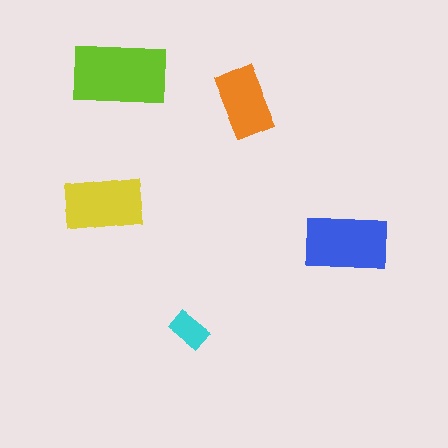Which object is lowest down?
The cyan rectangle is bottommost.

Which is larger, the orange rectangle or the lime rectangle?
The lime one.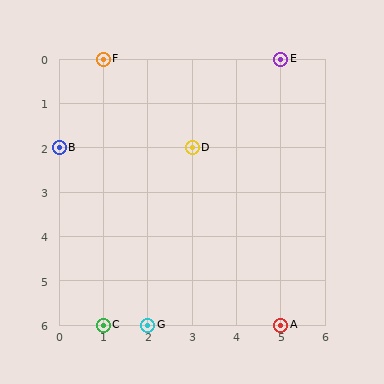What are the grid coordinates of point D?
Point D is at grid coordinates (3, 2).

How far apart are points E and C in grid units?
Points E and C are 4 columns and 6 rows apart (about 7.2 grid units diagonally).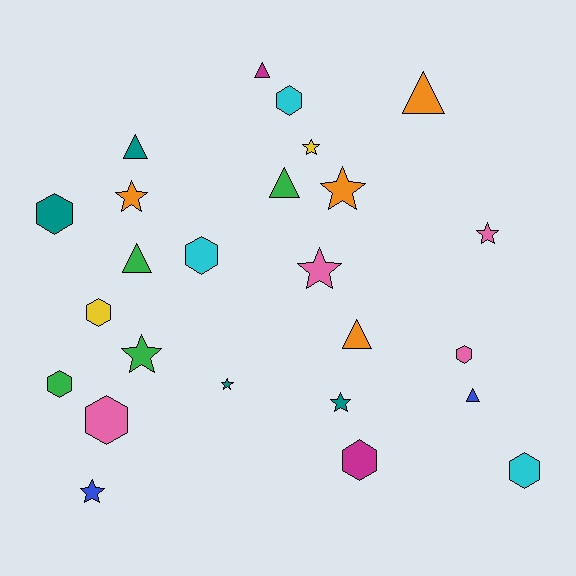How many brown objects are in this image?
There are no brown objects.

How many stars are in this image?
There are 9 stars.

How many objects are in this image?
There are 25 objects.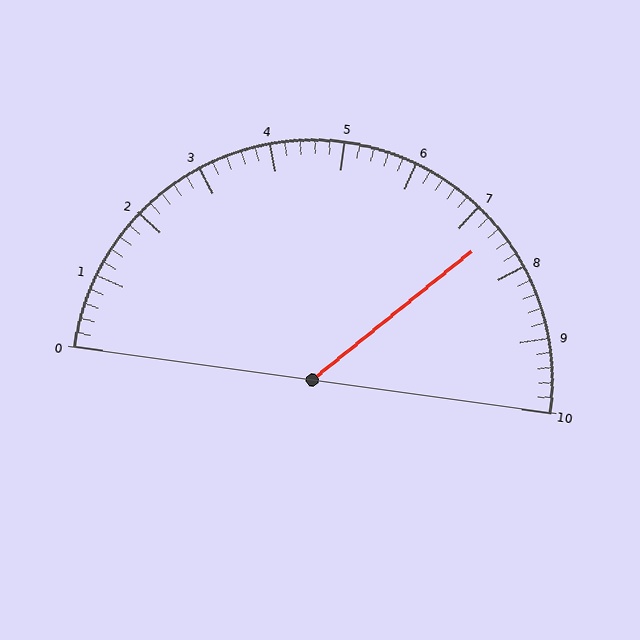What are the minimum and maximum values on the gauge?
The gauge ranges from 0 to 10.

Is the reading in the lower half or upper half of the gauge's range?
The reading is in the upper half of the range (0 to 10).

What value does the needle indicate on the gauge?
The needle indicates approximately 7.4.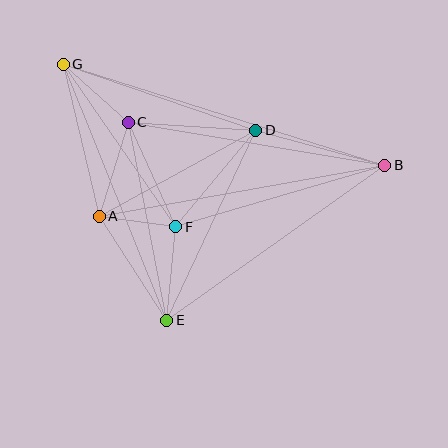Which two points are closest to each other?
Points A and F are closest to each other.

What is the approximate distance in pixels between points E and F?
The distance between E and F is approximately 94 pixels.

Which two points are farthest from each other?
Points B and G are farthest from each other.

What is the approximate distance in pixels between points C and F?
The distance between C and F is approximately 115 pixels.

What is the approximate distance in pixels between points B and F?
The distance between B and F is approximately 218 pixels.